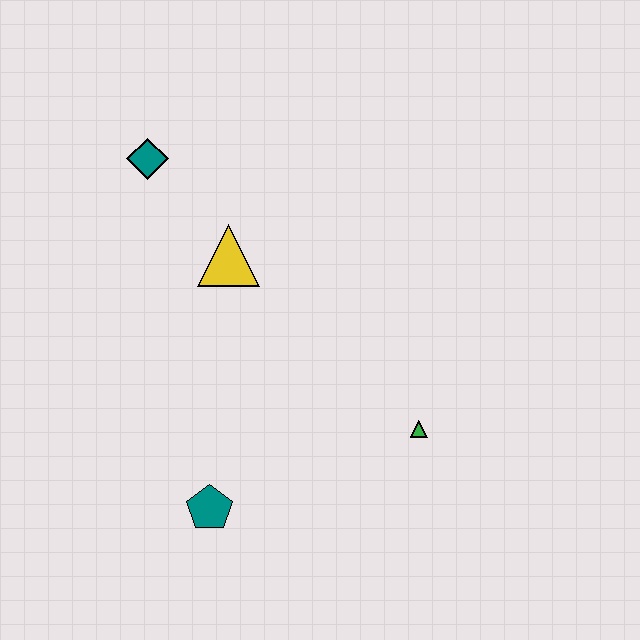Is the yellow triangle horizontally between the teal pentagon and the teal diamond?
No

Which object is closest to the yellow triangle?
The teal diamond is closest to the yellow triangle.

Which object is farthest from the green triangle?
The teal diamond is farthest from the green triangle.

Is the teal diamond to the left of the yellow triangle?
Yes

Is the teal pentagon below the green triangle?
Yes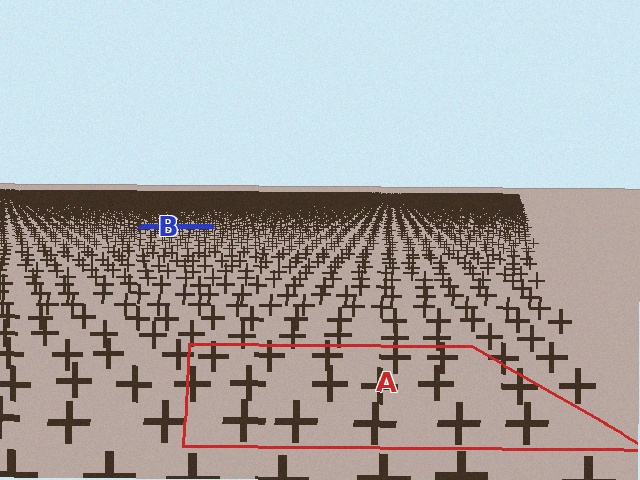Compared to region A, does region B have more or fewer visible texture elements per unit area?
Region B has more texture elements per unit area — they are packed more densely because it is farther away.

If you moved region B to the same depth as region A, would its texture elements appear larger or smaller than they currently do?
They would appear larger. At a closer depth, the same texture elements are projected at a bigger on-screen size.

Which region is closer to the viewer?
Region A is closer. The texture elements there are larger and more spread out.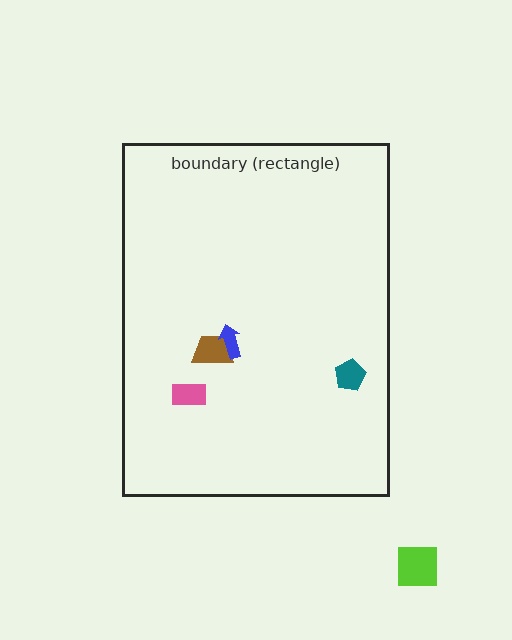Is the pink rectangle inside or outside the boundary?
Inside.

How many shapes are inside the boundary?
4 inside, 1 outside.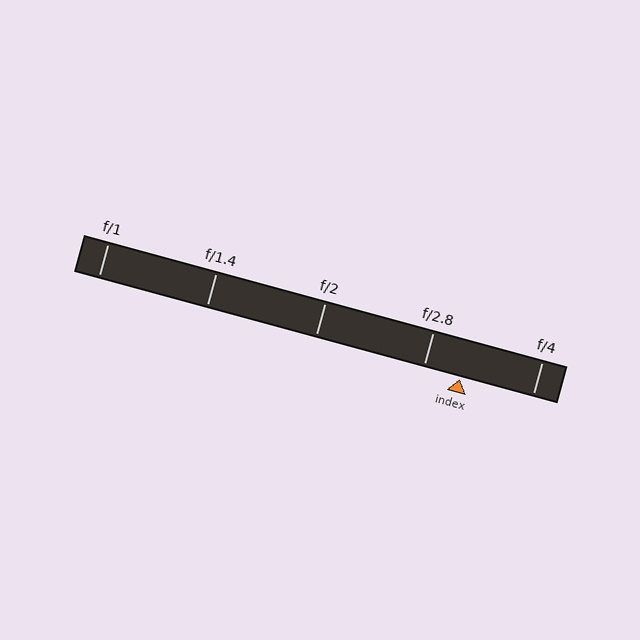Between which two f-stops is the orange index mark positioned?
The index mark is between f/2.8 and f/4.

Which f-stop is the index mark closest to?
The index mark is closest to f/2.8.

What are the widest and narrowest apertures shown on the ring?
The widest aperture shown is f/1 and the narrowest is f/4.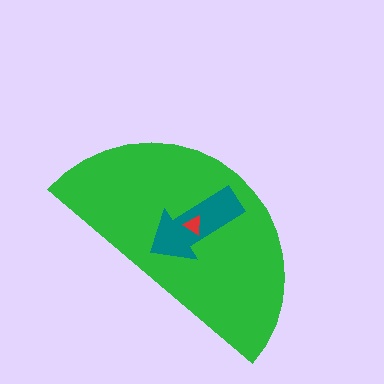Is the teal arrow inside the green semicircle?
Yes.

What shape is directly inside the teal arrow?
The red triangle.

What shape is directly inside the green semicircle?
The teal arrow.